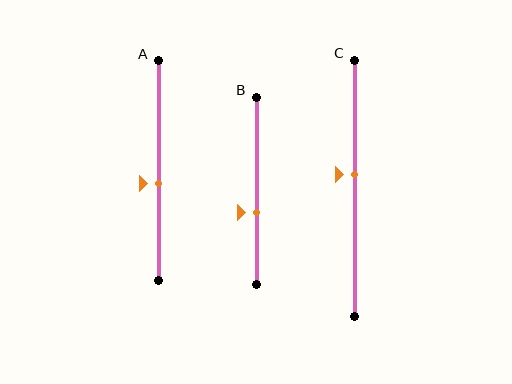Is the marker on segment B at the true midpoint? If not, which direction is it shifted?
No, the marker on segment B is shifted downward by about 12% of the segment length.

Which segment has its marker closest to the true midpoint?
Segment C has its marker closest to the true midpoint.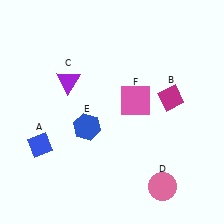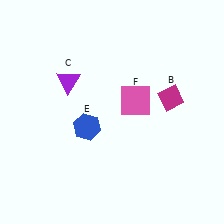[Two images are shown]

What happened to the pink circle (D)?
The pink circle (D) was removed in Image 2. It was in the bottom-right area of Image 1.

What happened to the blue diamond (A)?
The blue diamond (A) was removed in Image 2. It was in the bottom-left area of Image 1.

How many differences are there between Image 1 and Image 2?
There are 2 differences between the two images.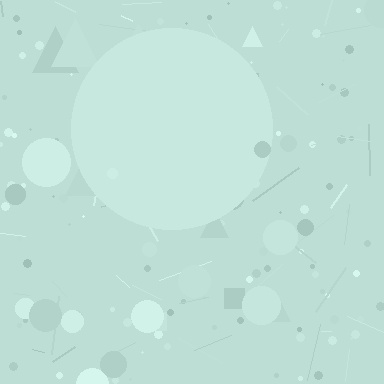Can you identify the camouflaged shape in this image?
The camouflaged shape is a circle.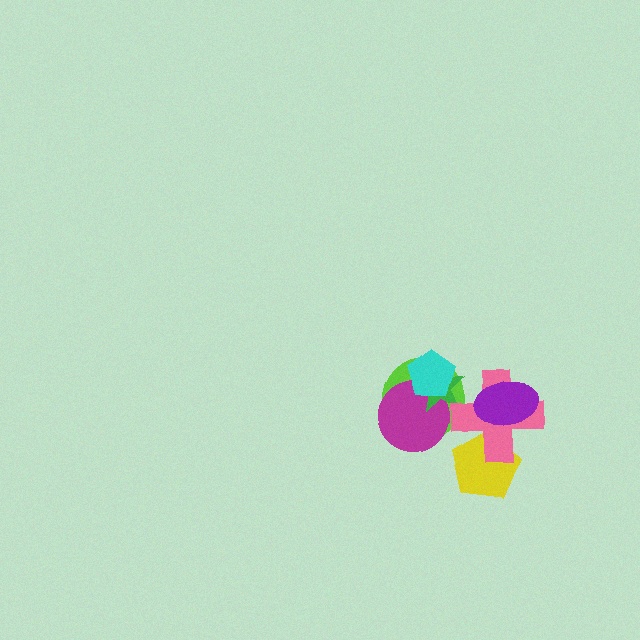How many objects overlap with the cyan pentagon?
3 objects overlap with the cyan pentagon.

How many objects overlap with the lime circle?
4 objects overlap with the lime circle.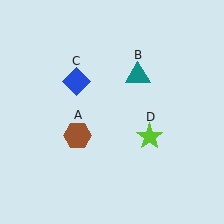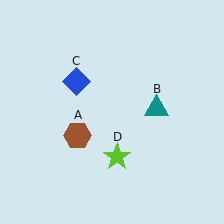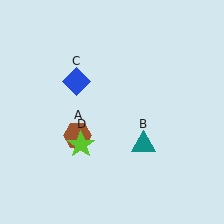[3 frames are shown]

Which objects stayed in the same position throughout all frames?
Brown hexagon (object A) and blue diamond (object C) remained stationary.